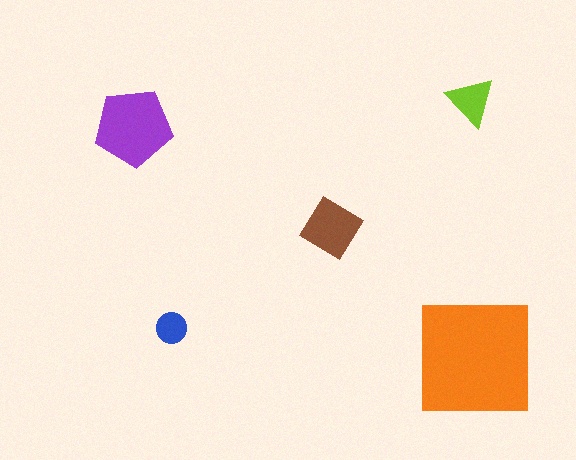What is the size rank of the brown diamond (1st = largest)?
3rd.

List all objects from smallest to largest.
The blue circle, the lime triangle, the brown diamond, the purple pentagon, the orange square.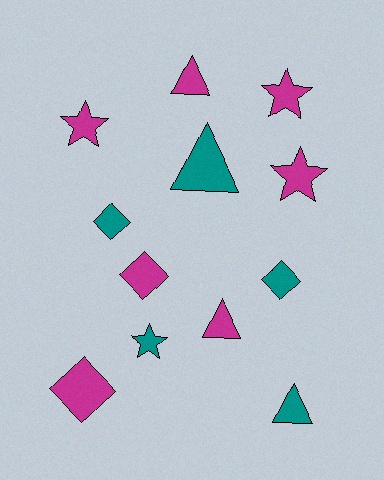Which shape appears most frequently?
Triangle, with 4 objects.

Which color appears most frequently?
Magenta, with 7 objects.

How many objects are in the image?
There are 12 objects.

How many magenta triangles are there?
There are 2 magenta triangles.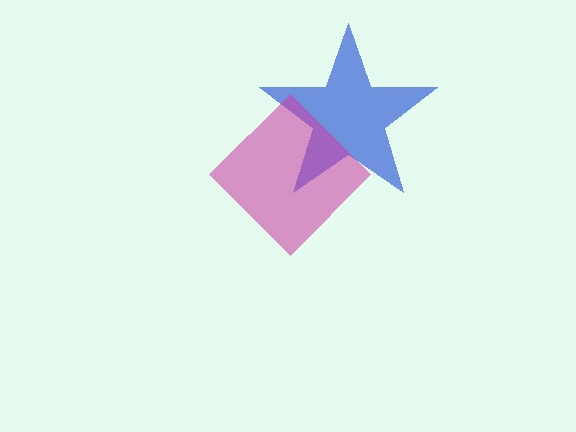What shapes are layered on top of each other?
The layered shapes are: a blue star, a magenta diamond.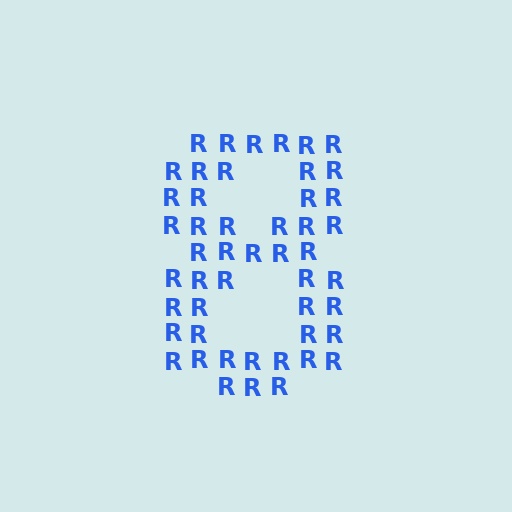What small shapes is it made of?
It is made of small letter R's.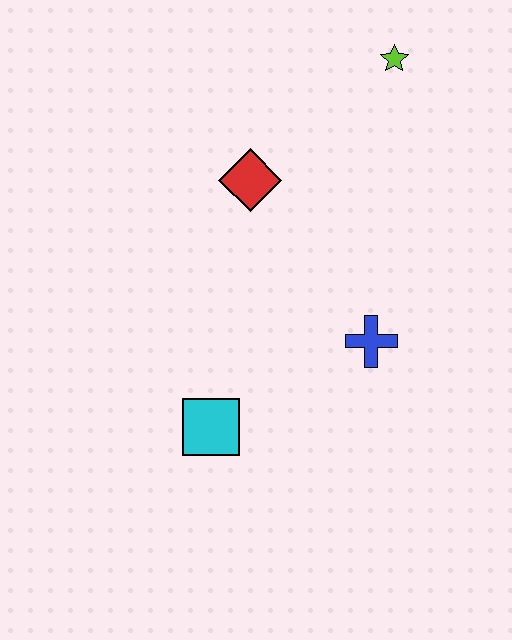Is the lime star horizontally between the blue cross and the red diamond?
No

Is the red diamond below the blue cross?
No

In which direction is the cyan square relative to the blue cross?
The cyan square is to the left of the blue cross.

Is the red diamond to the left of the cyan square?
No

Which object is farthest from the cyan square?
The lime star is farthest from the cyan square.